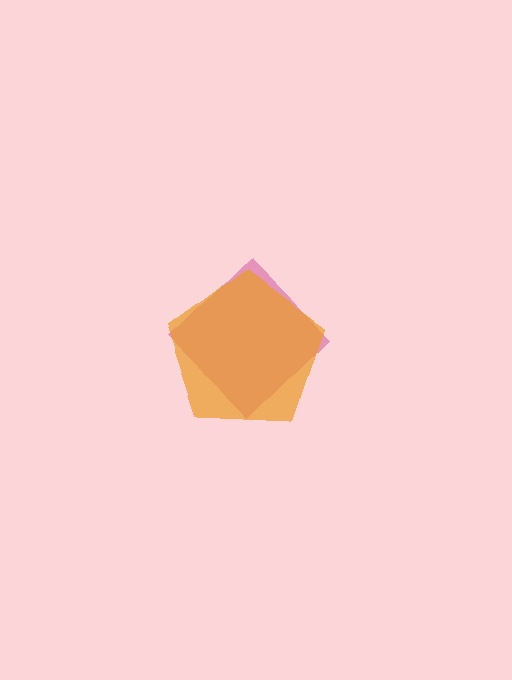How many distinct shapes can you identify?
There are 2 distinct shapes: a magenta diamond, an orange pentagon.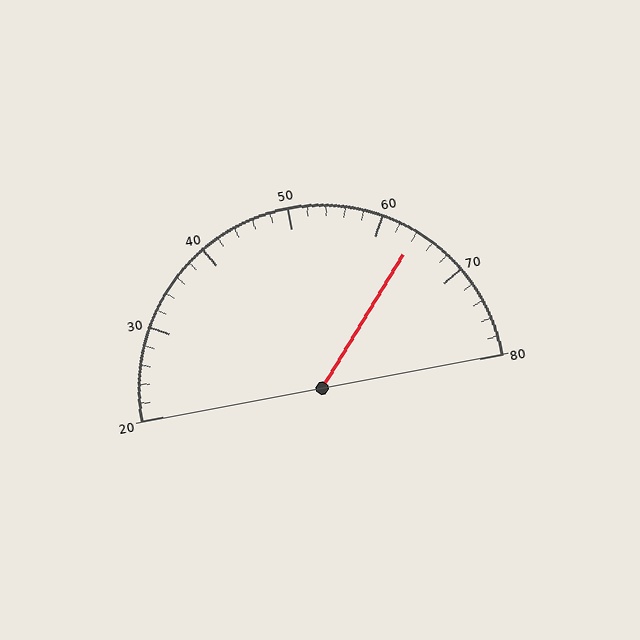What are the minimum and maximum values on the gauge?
The gauge ranges from 20 to 80.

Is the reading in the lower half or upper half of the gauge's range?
The reading is in the upper half of the range (20 to 80).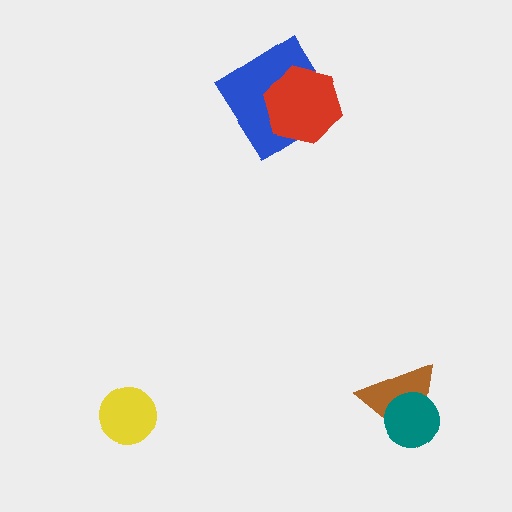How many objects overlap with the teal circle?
1 object overlaps with the teal circle.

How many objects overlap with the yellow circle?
0 objects overlap with the yellow circle.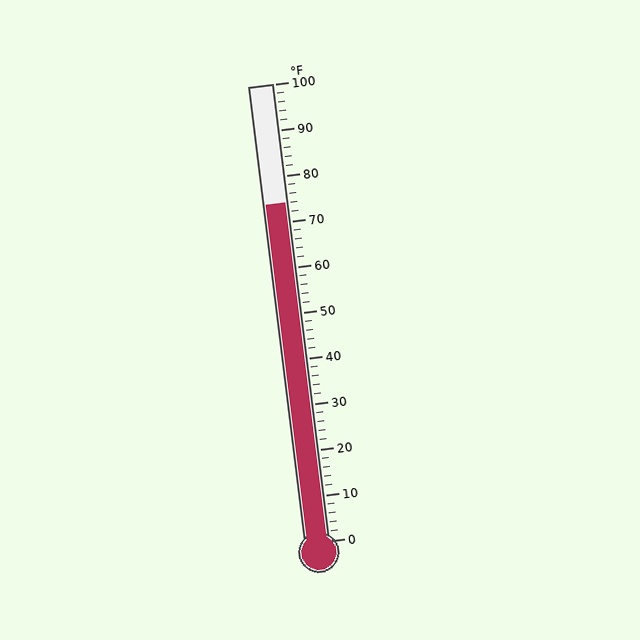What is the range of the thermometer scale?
The thermometer scale ranges from 0°F to 100°F.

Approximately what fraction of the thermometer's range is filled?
The thermometer is filled to approximately 75% of its range.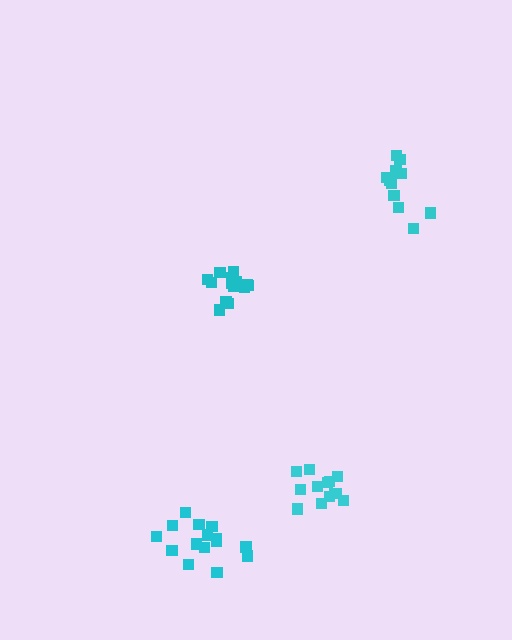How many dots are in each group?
Group 1: 13 dots, Group 2: 15 dots, Group 3: 11 dots, Group 4: 14 dots (53 total).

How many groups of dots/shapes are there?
There are 4 groups.